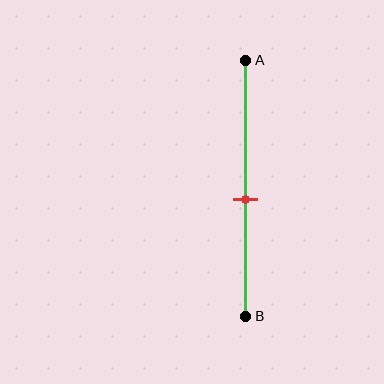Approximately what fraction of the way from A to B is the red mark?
The red mark is approximately 55% of the way from A to B.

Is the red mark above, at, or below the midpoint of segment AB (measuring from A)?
The red mark is below the midpoint of segment AB.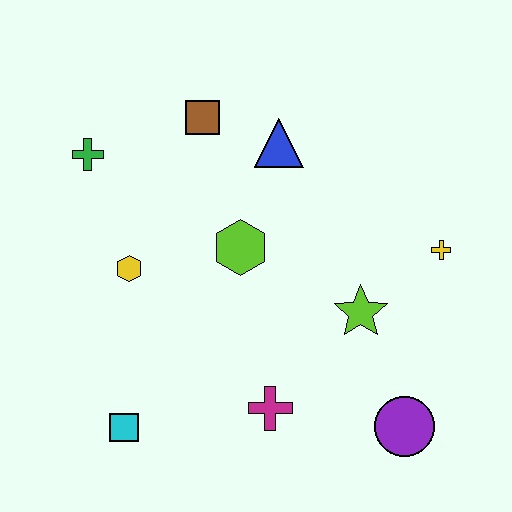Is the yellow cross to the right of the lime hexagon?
Yes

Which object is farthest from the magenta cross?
The green cross is farthest from the magenta cross.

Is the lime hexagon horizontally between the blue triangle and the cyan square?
Yes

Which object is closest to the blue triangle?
The brown square is closest to the blue triangle.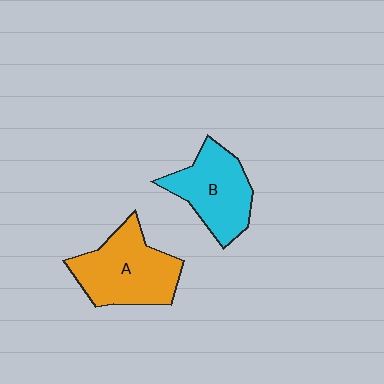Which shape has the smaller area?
Shape B (cyan).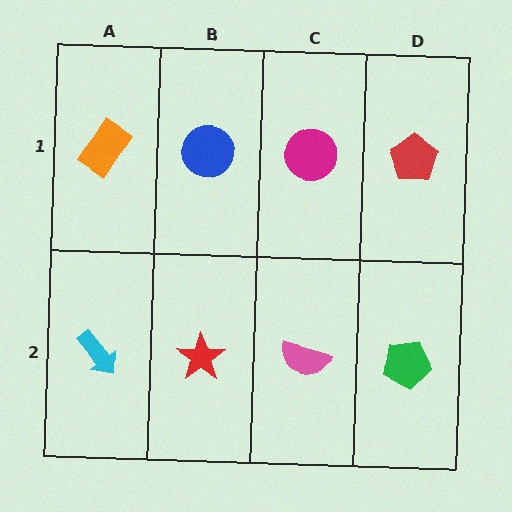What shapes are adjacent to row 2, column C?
A magenta circle (row 1, column C), a red star (row 2, column B), a green pentagon (row 2, column D).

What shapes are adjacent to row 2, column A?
An orange rectangle (row 1, column A), a red star (row 2, column B).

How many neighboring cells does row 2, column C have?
3.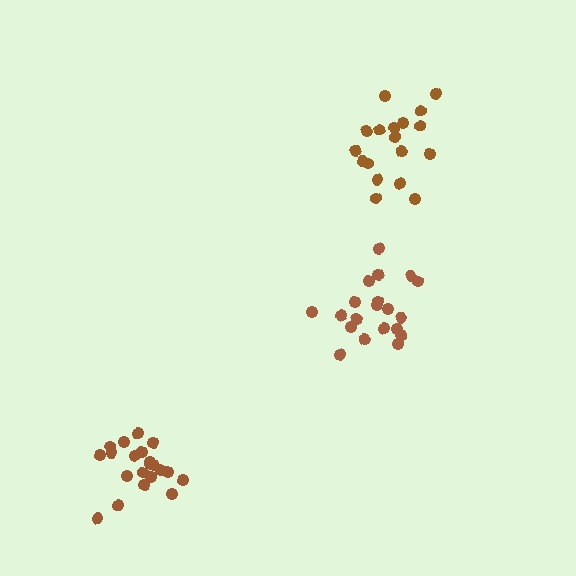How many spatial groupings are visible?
There are 3 spatial groupings.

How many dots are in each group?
Group 1: 18 dots, Group 2: 21 dots, Group 3: 20 dots (59 total).